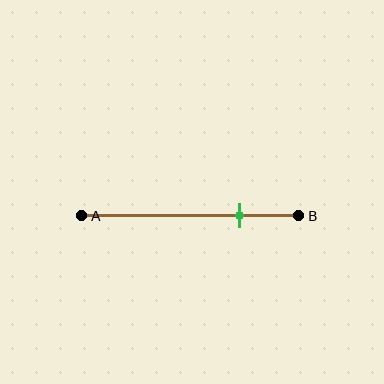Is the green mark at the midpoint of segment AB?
No, the mark is at about 75% from A, not at the 50% midpoint.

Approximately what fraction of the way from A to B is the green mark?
The green mark is approximately 75% of the way from A to B.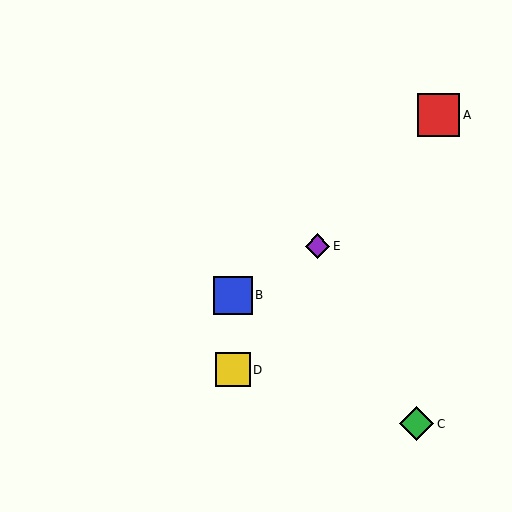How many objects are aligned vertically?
2 objects (B, D) are aligned vertically.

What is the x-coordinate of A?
Object A is at x≈439.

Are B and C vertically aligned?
No, B is at x≈233 and C is at x≈417.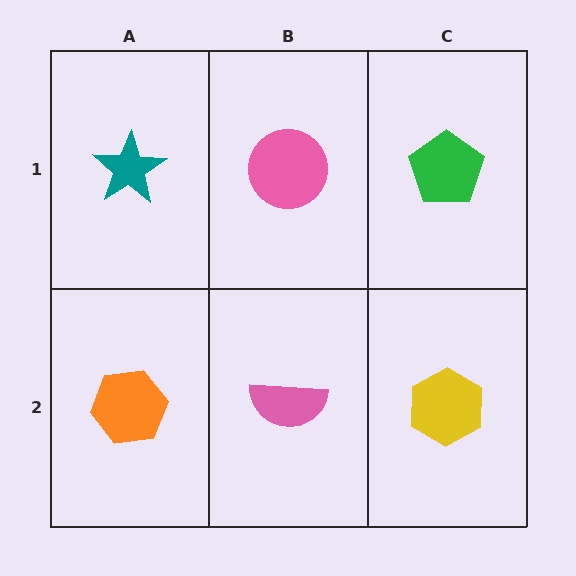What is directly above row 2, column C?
A green pentagon.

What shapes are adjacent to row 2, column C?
A green pentagon (row 1, column C), a pink semicircle (row 2, column B).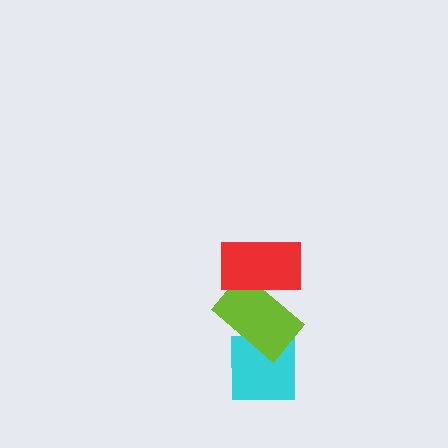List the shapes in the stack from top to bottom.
From top to bottom: the red rectangle, the lime rectangle, the cyan square.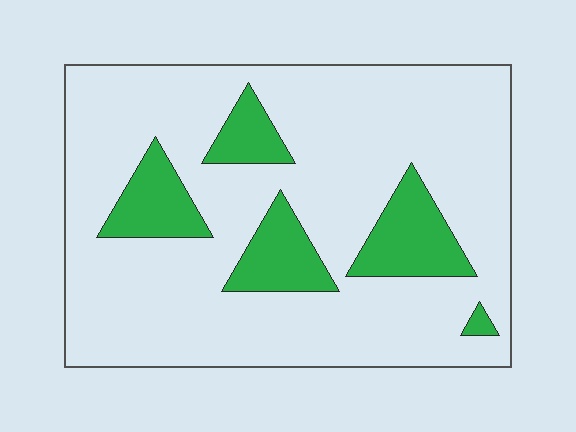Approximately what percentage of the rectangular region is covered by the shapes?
Approximately 20%.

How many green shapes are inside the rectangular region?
5.